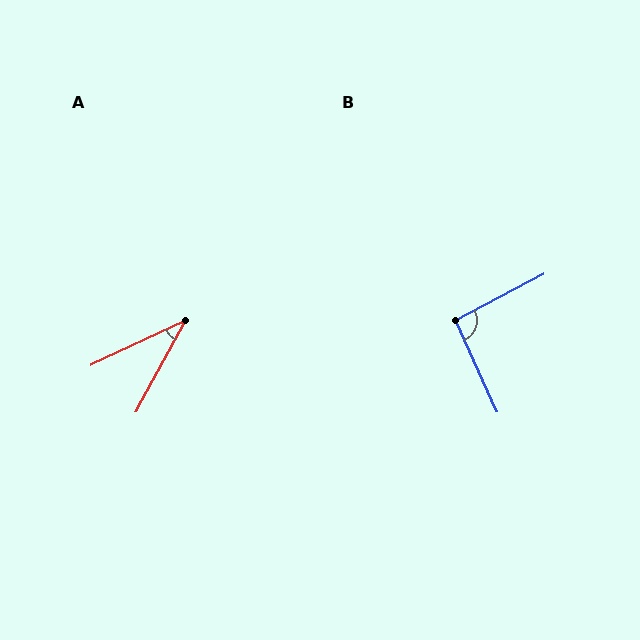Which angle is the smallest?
A, at approximately 36 degrees.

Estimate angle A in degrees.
Approximately 36 degrees.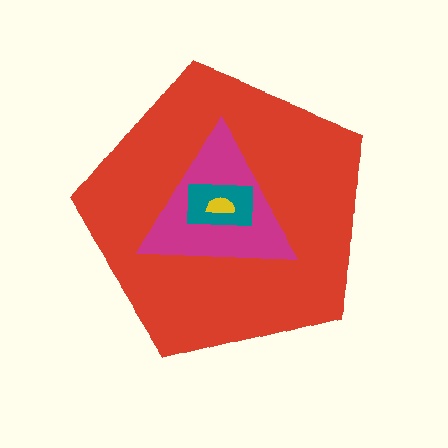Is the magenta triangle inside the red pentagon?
Yes.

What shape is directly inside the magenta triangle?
The teal rectangle.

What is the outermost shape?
The red pentagon.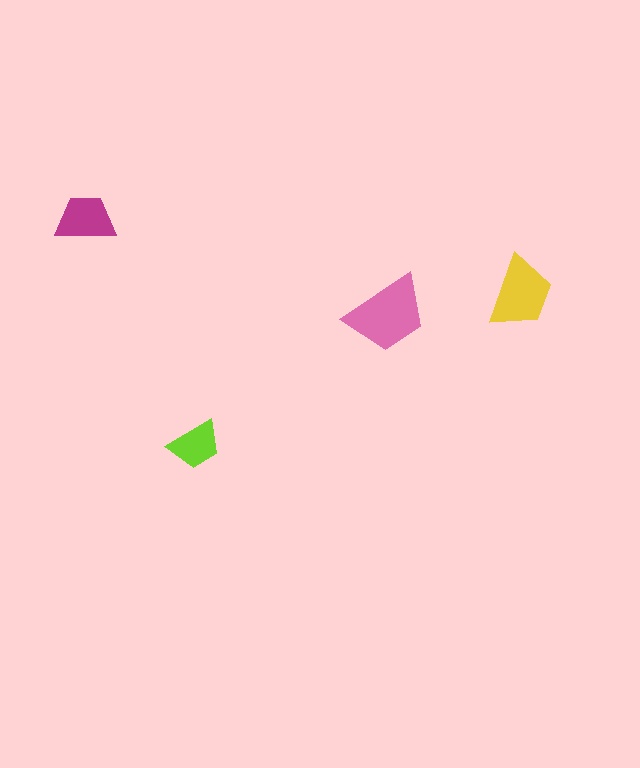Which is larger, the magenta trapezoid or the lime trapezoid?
The magenta one.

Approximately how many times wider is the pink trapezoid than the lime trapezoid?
About 1.5 times wider.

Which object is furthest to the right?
The yellow trapezoid is rightmost.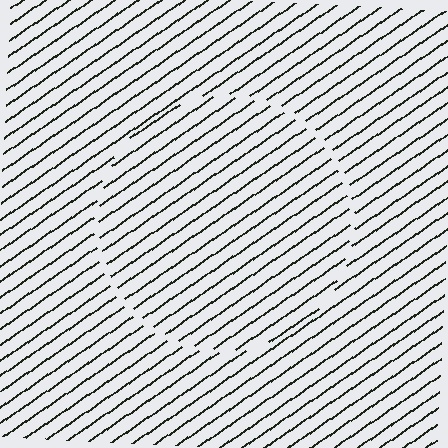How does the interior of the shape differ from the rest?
The interior of the shape contains the same grating, shifted by half a period — the contour is defined by the phase discontinuity where line-ends from the inner and outer gratings abut.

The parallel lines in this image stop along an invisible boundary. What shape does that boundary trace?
An illusory circle. The interior of the shape contains the same grating, shifted by half a period — the contour is defined by the phase discontinuity where line-ends from the inner and outer gratings abut.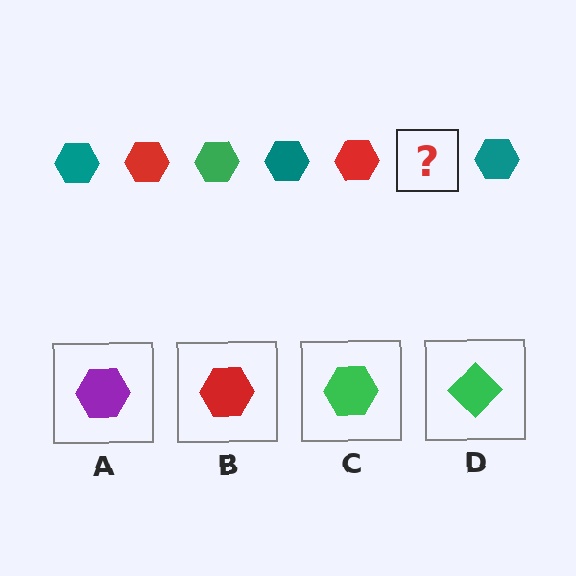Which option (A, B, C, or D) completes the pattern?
C.